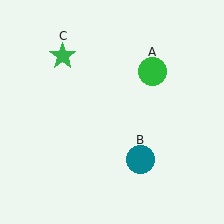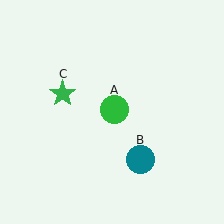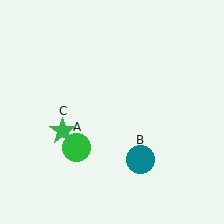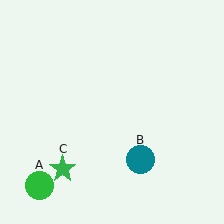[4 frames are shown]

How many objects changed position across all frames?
2 objects changed position: green circle (object A), green star (object C).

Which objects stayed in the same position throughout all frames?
Teal circle (object B) remained stationary.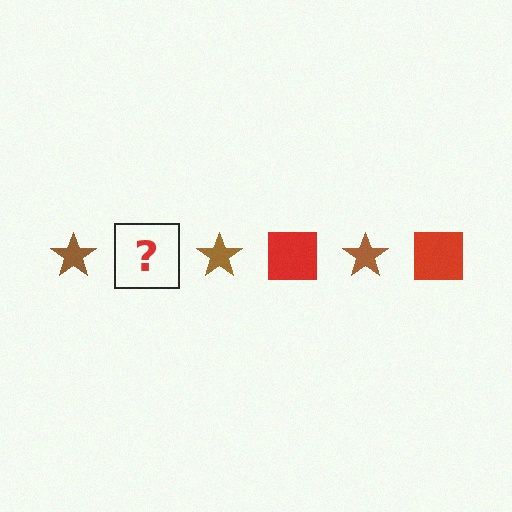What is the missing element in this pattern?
The missing element is a red square.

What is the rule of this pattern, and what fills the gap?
The rule is that the pattern alternates between brown star and red square. The gap should be filled with a red square.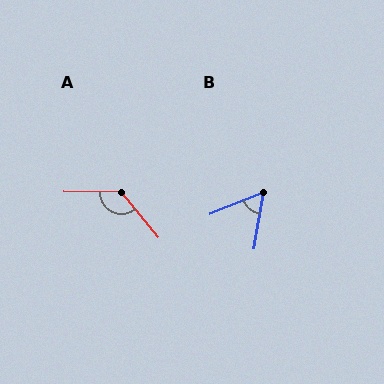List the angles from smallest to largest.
B (58°), A (131°).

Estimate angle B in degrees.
Approximately 58 degrees.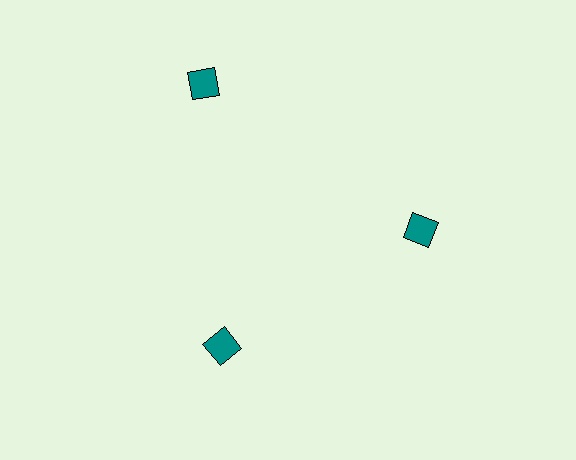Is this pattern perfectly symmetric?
No. The 3 teal diamonds are arranged in a ring, but one element near the 11 o'clock position is pushed outward from the center, breaking the 3-fold rotational symmetry.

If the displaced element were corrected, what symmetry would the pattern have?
It would have 3-fold rotational symmetry — the pattern would map onto itself every 120 degrees.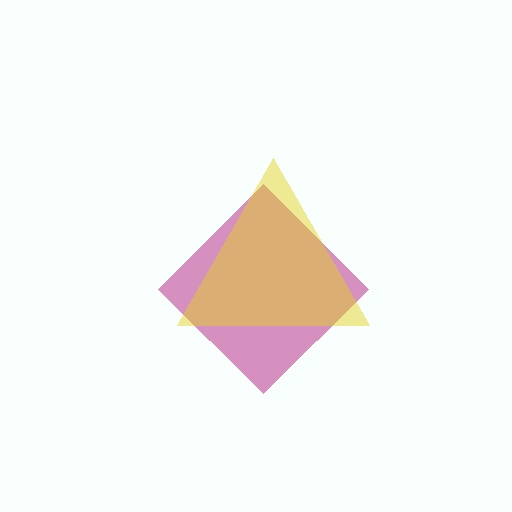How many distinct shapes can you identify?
There are 2 distinct shapes: a magenta diamond, a yellow triangle.